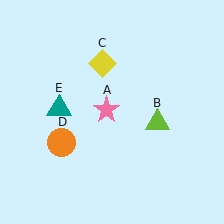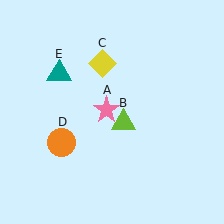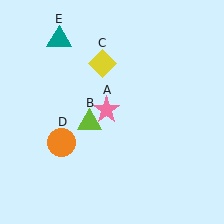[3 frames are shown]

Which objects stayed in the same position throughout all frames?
Pink star (object A) and yellow diamond (object C) and orange circle (object D) remained stationary.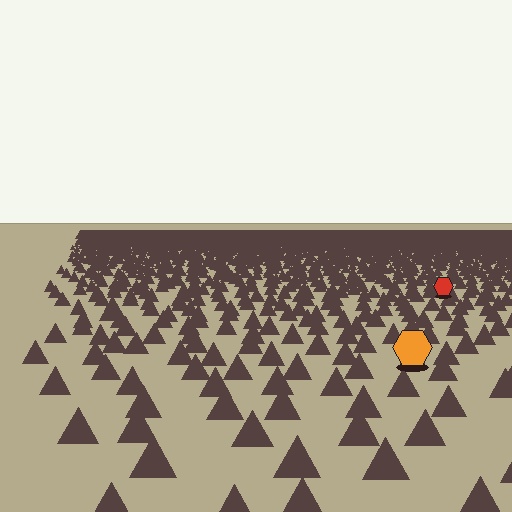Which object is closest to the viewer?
The orange hexagon is closest. The texture marks near it are larger and more spread out.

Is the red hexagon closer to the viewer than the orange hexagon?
No. The orange hexagon is closer — you can tell from the texture gradient: the ground texture is coarser near it.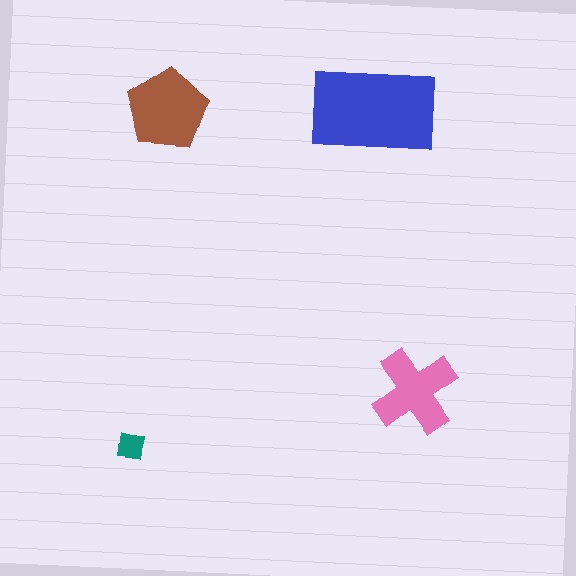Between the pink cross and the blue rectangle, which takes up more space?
The blue rectangle.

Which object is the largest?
The blue rectangle.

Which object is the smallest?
The teal square.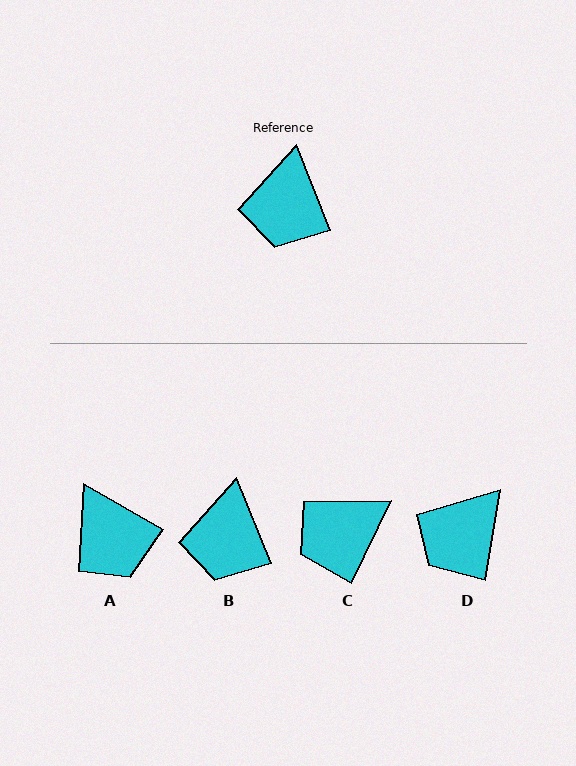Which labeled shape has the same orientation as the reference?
B.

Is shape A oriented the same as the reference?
No, it is off by about 39 degrees.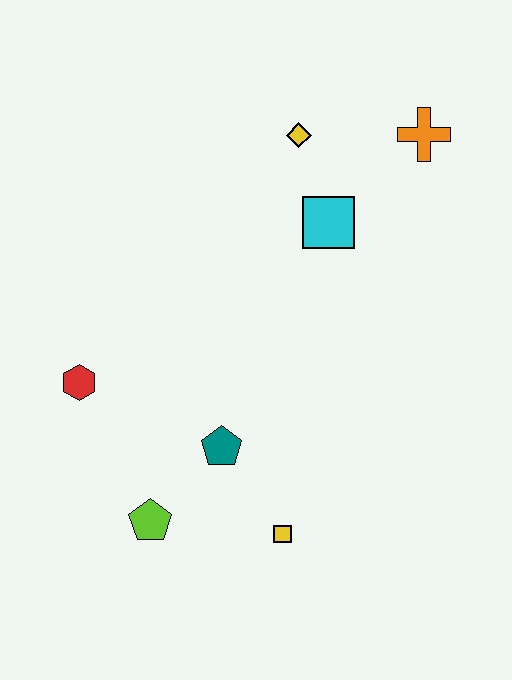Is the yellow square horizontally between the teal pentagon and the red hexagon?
No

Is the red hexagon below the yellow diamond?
Yes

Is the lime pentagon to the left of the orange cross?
Yes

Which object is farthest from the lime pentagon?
The orange cross is farthest from the lime pentagon.